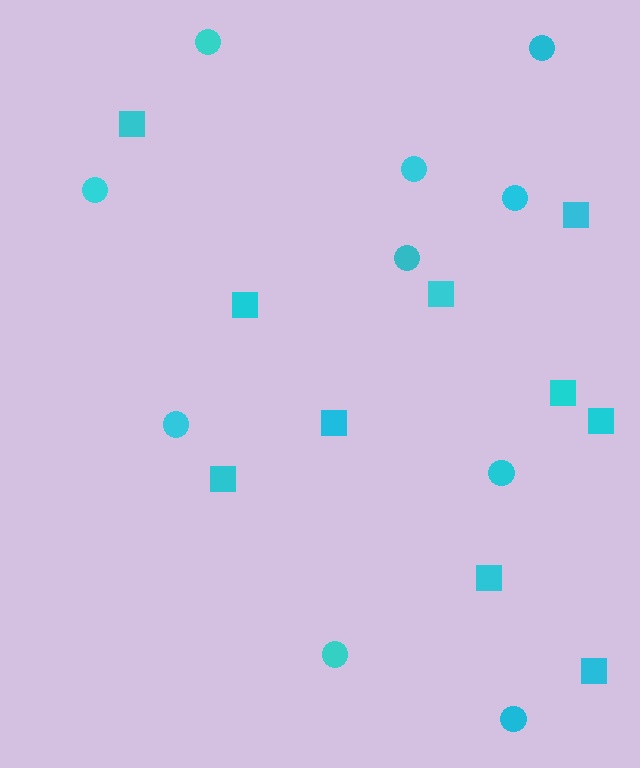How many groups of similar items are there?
There are 2 groups: one group of squares (10) and one group of circles (10).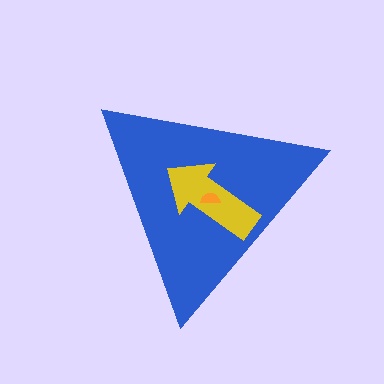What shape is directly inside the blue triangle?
The yellow arrow.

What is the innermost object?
The orange semicircle.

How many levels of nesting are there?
3.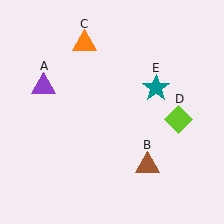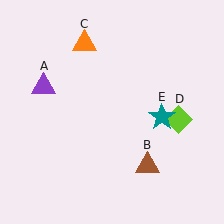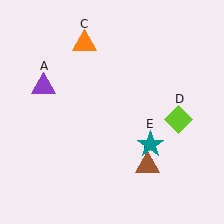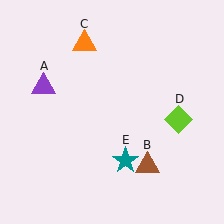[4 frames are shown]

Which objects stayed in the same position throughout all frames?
Purple triangle (object A) and brown triangle (object B) and orange triangle (object C) and lime diamond (object D) remained stationary.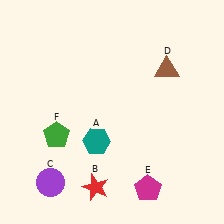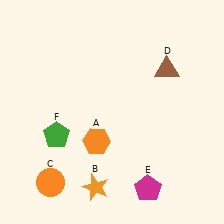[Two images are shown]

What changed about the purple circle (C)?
In Image 1, C is purple. In Image 2, it changed to orange.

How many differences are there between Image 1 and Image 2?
There are 3 differences between the two images.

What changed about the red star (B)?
In Image 1, B is red. In Image 2, it changed to orange.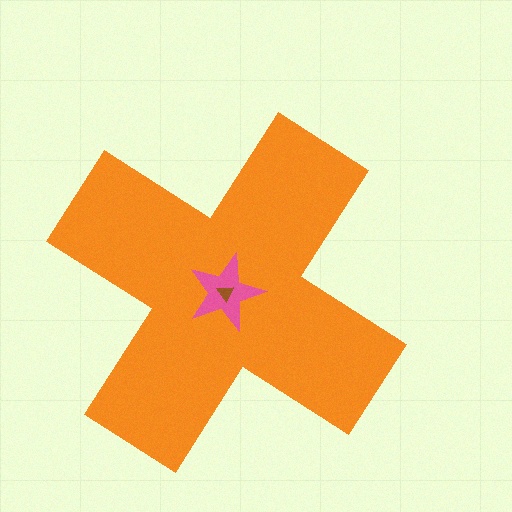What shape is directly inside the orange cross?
The pink star.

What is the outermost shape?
The orange cross.